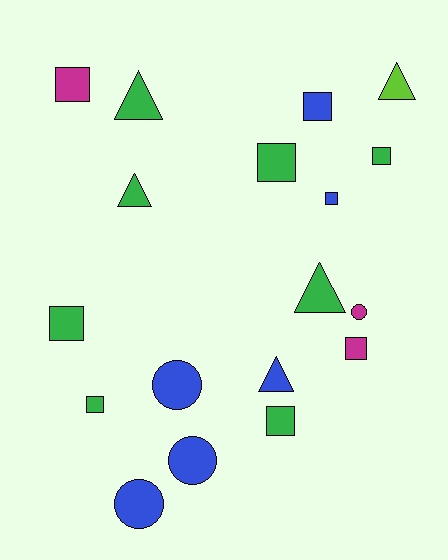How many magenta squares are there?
There are 2 magenta squares.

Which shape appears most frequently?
Square, with 9 objects.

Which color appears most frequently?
Green, with 8 objects.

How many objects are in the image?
There are 18 objects.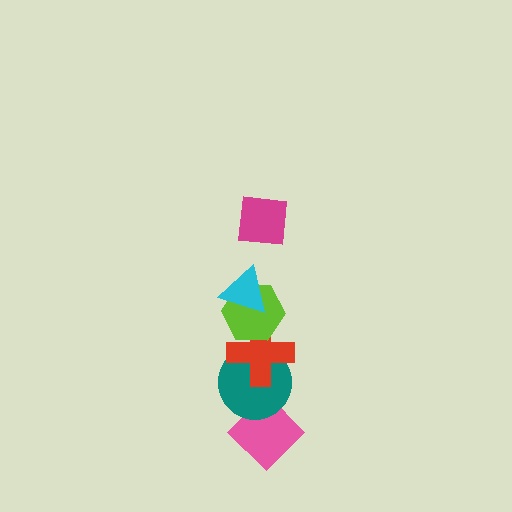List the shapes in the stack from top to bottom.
From top to bottom: the magenta square, the cyan triangle, the lime hexagon, the red cross, the teal circle, the pink diamond.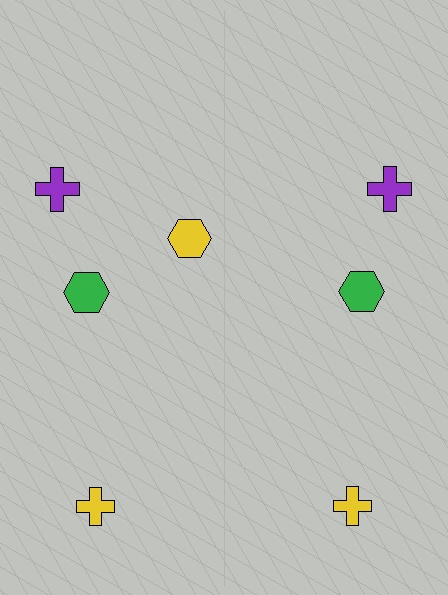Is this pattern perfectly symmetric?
No, the pattern is not perfectly symmetric. A yellow hexagon is missing from the right side.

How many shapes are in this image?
There are 7 shapes in this image.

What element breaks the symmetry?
A yellow hexagon is missing from the right side.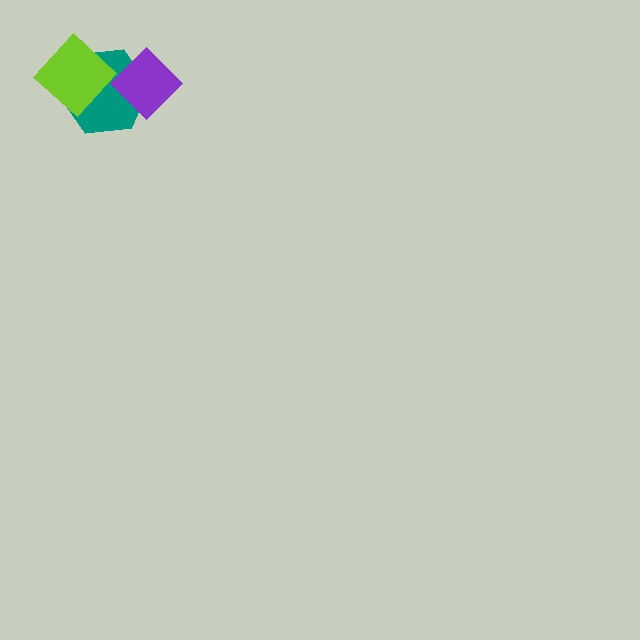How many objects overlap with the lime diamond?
1 object overlaps with the lime diamond.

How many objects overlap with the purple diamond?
1 object overlaps with the purple diamond.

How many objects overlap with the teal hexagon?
2 objects overlap with the teal hexagon.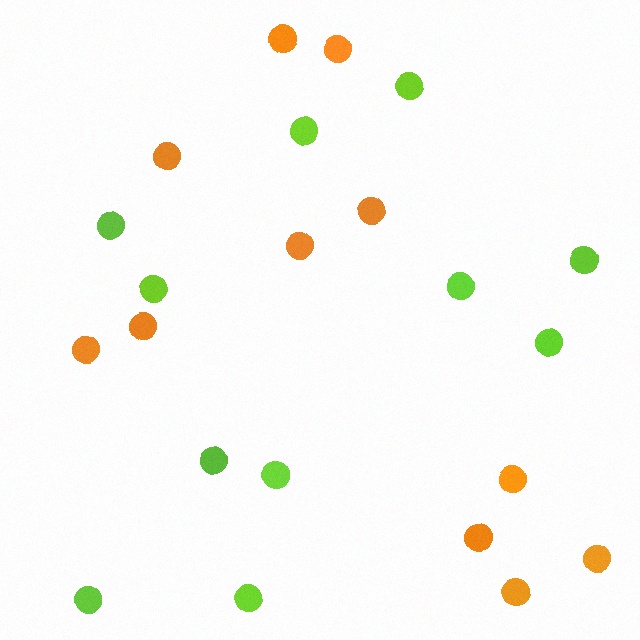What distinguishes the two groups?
There are 2 groups: one group of orange circles (11) and one group of lime circles (11).